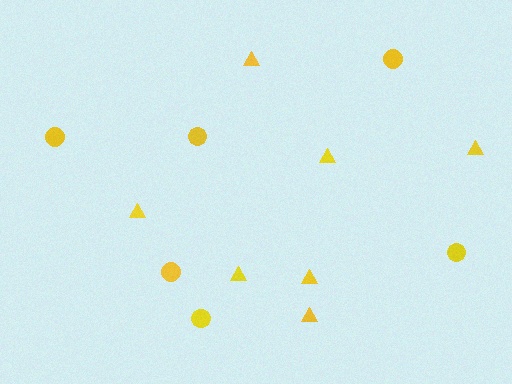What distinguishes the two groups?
There are 2 groups: one group of triangles (7) and one group of circles (6).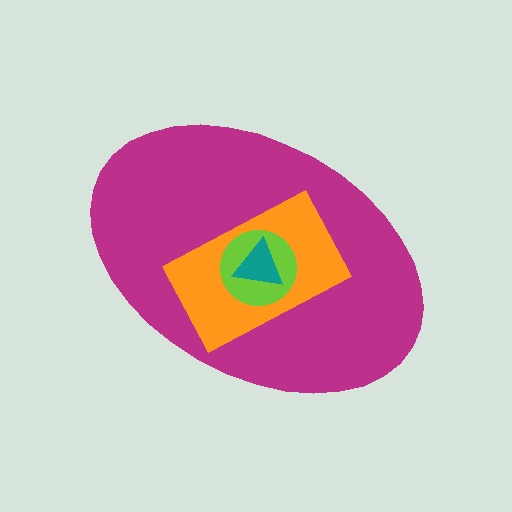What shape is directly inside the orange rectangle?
The lime circle.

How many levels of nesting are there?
4.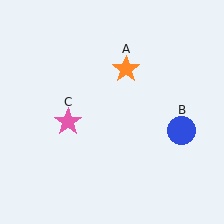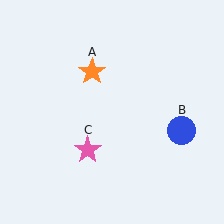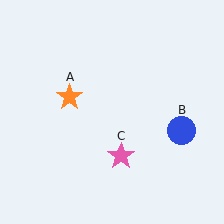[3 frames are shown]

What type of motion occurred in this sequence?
The orange star (object A), pink star (object C) rotated counterclockwise around the center of the scene.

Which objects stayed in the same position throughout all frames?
Blue circle (object B) remained stationary.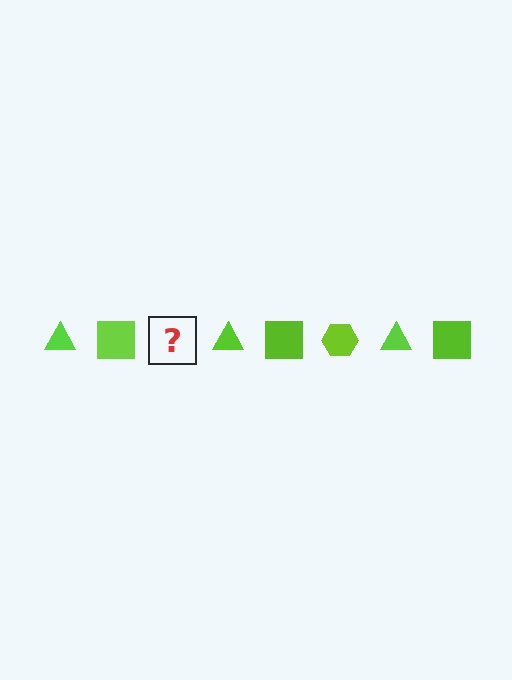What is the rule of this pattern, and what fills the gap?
The rule is that the pattern cycles through triangle, square, hexagon shapes in lime. The gap should be filled with a lime hexagon.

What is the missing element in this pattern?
The missing element is a lime hexagon.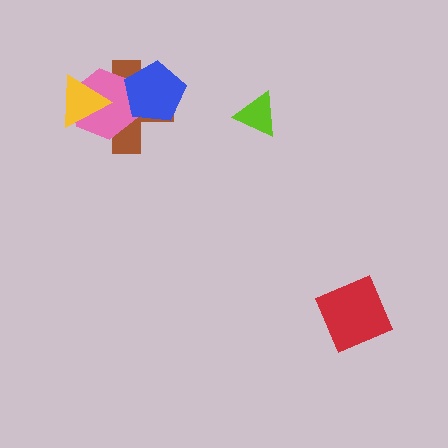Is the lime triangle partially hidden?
No, no other shape covers it.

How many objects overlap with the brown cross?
3 objects overlap with the brown cross.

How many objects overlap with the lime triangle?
0 objects overlap with the lime triangle.